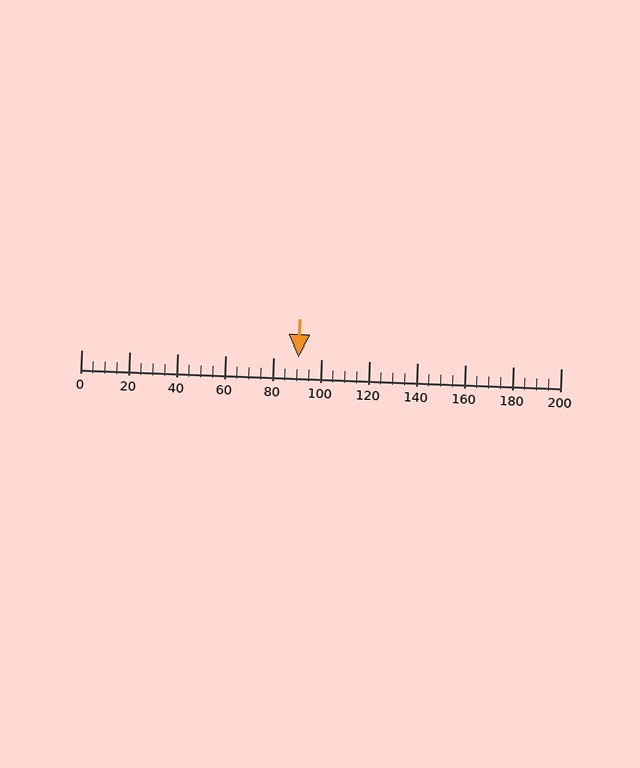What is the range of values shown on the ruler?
The ruler shows values from 0 to 200.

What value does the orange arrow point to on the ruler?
The orange arrow points to approximately 91.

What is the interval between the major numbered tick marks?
The major tick marks are spaced 20 units apart.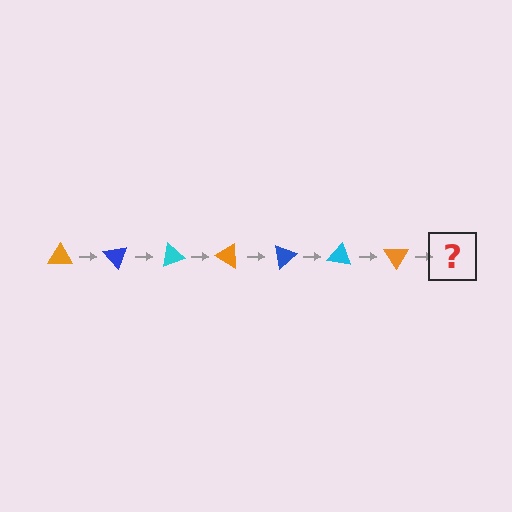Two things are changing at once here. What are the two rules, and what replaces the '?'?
The two rules are that it rotates 50 degrees each step and the color cycles through orange, blue, and cyan. The '?' should be a blue triangle, rotated 350 degrees from the start.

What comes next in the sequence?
The next element should be a blue triangle, rotated 350 degrees from the start.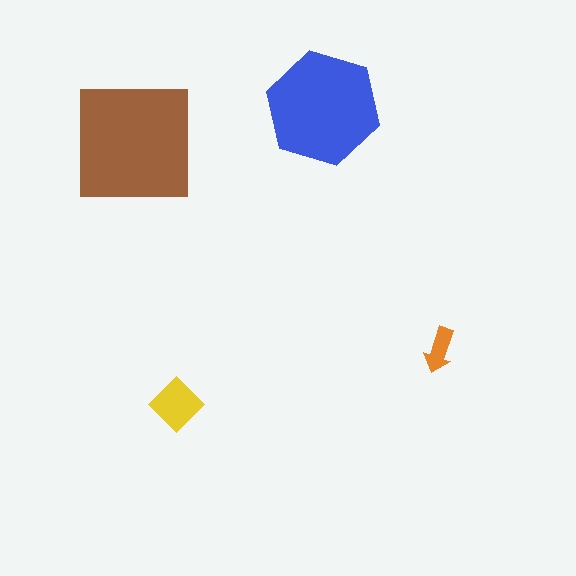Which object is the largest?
The brown square.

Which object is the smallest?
The orange arrow.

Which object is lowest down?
The yellow diamond is bottommost.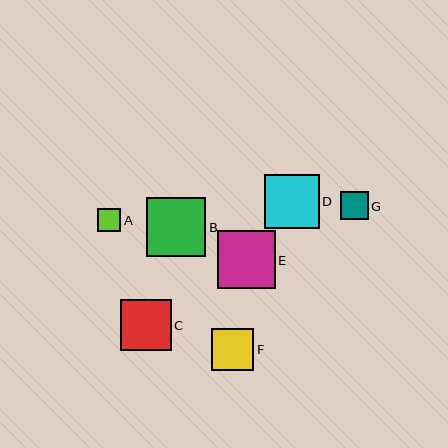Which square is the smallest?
Square A is the smallest with a size of approximately 23 pixels.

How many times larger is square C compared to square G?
Square C is approximately 1.9 times the size of square G.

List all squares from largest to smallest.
From largest to smallest: B, E, D, C, F, G, A.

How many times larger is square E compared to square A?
Square E is approximately 2.5 times the size of square A.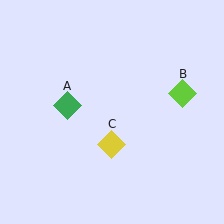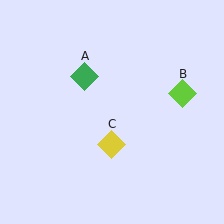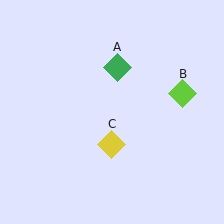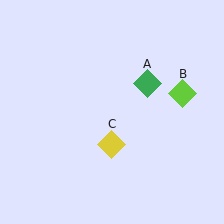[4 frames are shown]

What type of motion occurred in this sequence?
The green diamond (object A) rotated clockwise around the center of the scene.